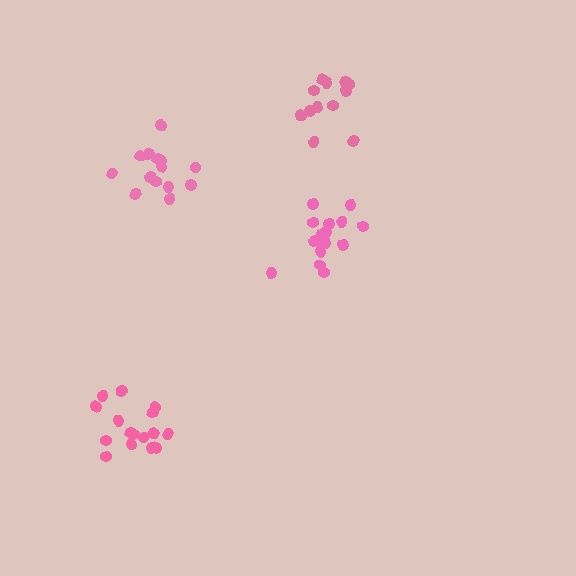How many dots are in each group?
Group 1: 16 dots, Group 2: 15 dots, Group 3: 16 dots, Group 4: 12 dots (59 total).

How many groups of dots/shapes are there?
There are 4 groups.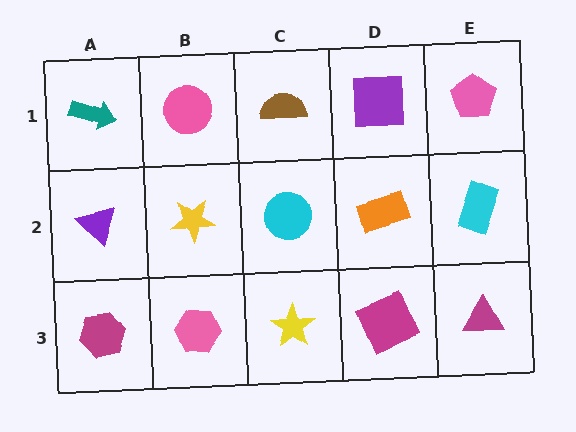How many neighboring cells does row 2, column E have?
3.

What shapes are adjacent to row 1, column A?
A purple triangle (row 2, column A), a pink circle (row 1, column B).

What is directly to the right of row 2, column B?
A cyan circle.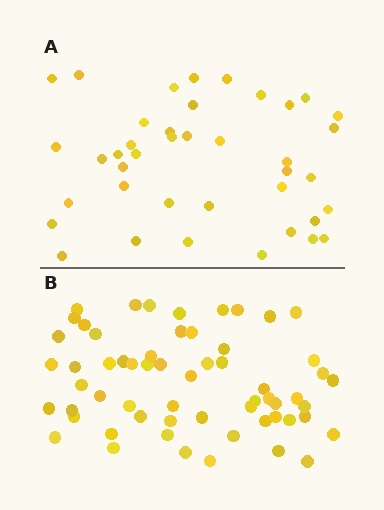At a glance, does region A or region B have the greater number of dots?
Region B (the bottom region) has more dots.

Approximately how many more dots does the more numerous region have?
Region B has approximately 20 more dots than region A.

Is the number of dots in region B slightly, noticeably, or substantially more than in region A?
Region B has substantially more. The ratio is roughly 1.5 to 1.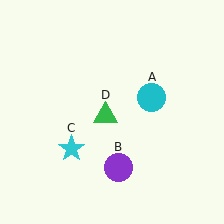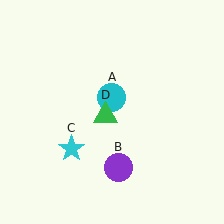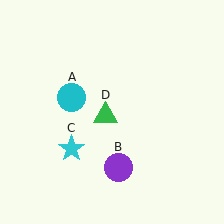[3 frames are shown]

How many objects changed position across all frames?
1 object changed position: cyan circle (object A).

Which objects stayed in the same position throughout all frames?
Purple circle (object B) and cyan star (object C) and green triangle (object D) remained stationary.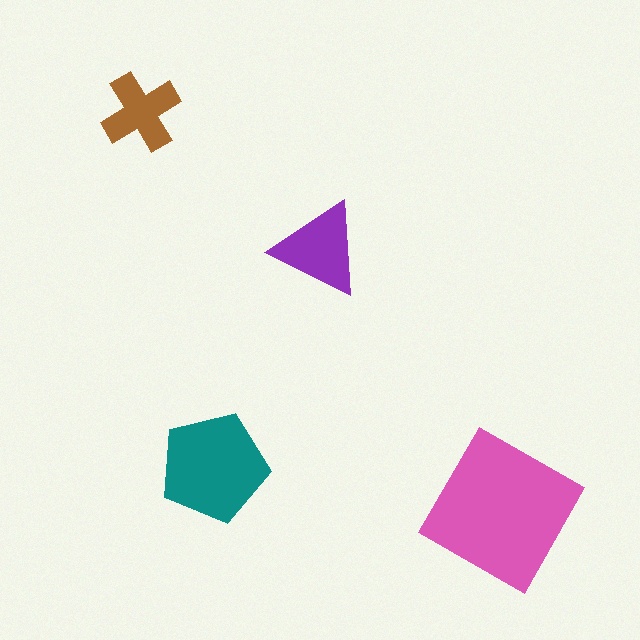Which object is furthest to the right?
The pink square is rightmost.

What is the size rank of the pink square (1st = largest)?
1st.